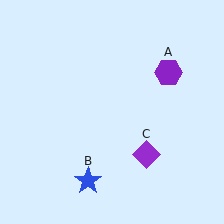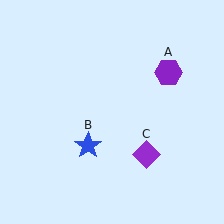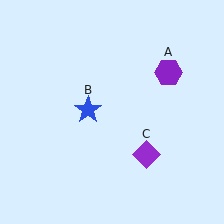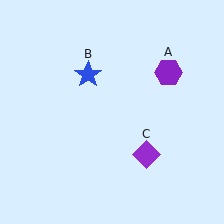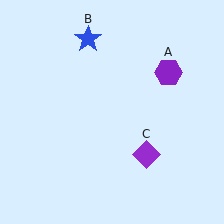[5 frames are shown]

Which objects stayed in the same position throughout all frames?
Purple hexagon (object A) and purple diamond (object C) remained stationary.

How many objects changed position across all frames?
1 object changed position: blue star (object B).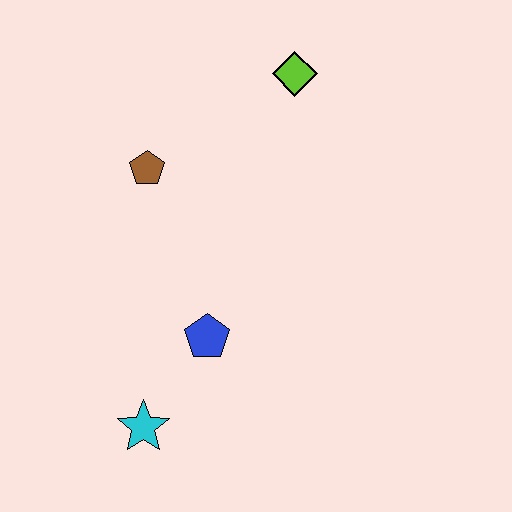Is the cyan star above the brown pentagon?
No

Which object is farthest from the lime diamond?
The cyan star is farthest from the lime diamond.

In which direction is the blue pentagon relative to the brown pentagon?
The blue pentagon is below the brown pentagon.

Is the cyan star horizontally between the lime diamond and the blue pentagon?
No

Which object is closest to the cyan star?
The blue pentagon is closest to the cyan star.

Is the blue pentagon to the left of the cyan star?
No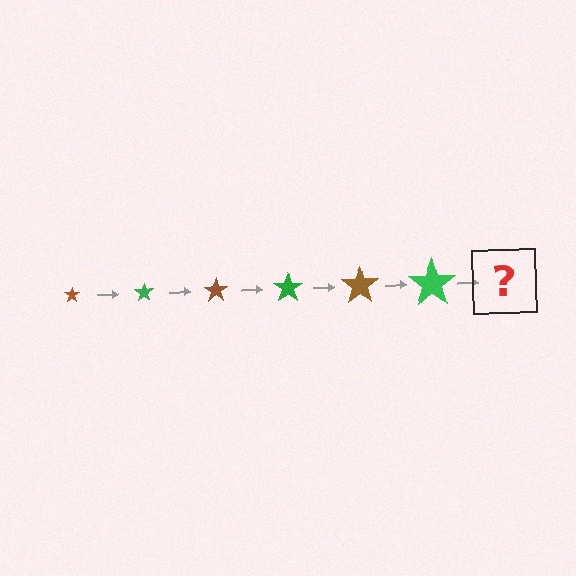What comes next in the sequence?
The next element should be a brown star, larger than the previous one.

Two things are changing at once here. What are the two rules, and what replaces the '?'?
The two rules are that the star grows larger each step and the color cycles through brown and green. The '?' should be a brown star, larger than the previous one.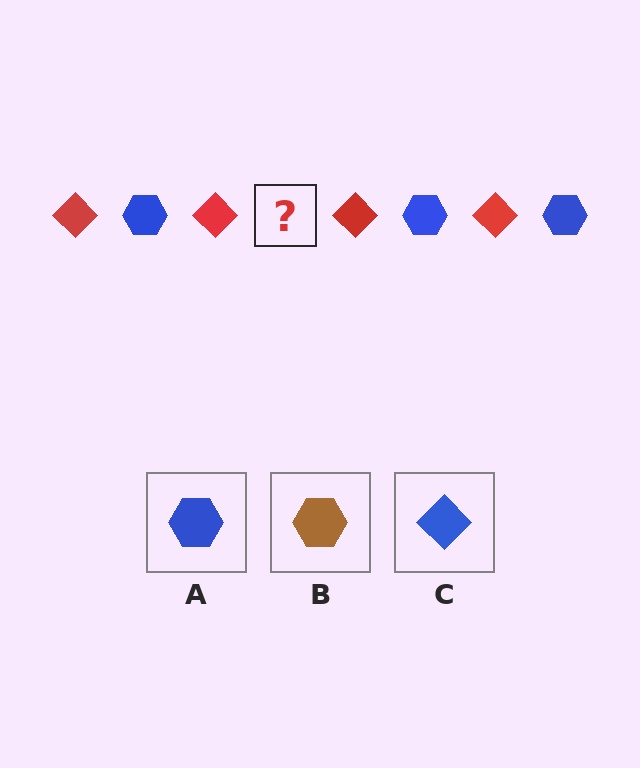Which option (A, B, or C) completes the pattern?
A.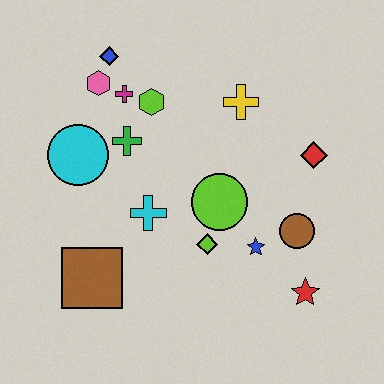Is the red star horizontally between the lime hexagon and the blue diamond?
No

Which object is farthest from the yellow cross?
The brown square is farthest from the yellow cross.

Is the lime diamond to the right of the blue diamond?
Yes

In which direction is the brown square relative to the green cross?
The brown square is below the green cross.